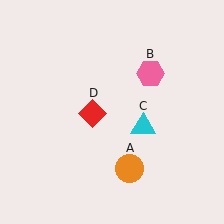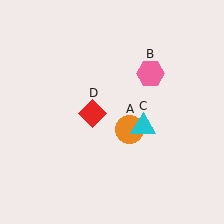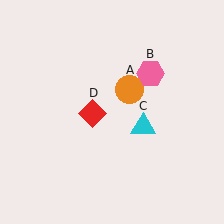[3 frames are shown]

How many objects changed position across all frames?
1 object changed position: orange circle (object A).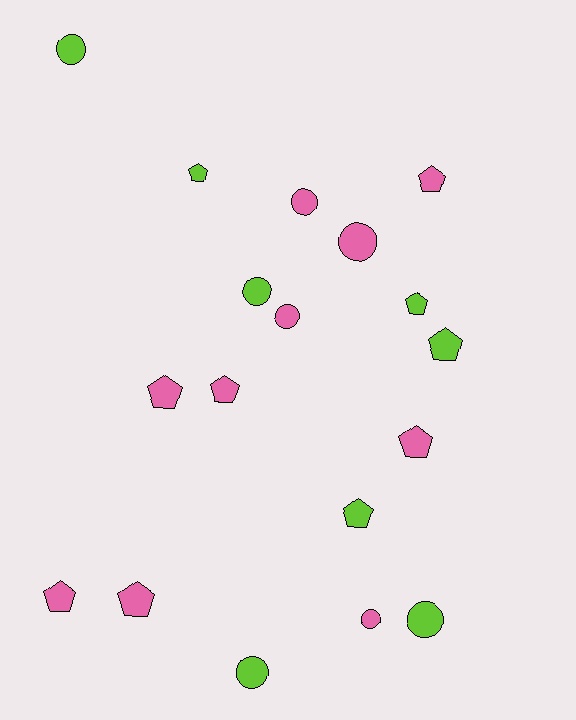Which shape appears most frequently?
Pentagon, with 10 objects.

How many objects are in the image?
There are 18 objects.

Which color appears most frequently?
Pink, with 10 objects.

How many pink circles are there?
There are 4 pink circles.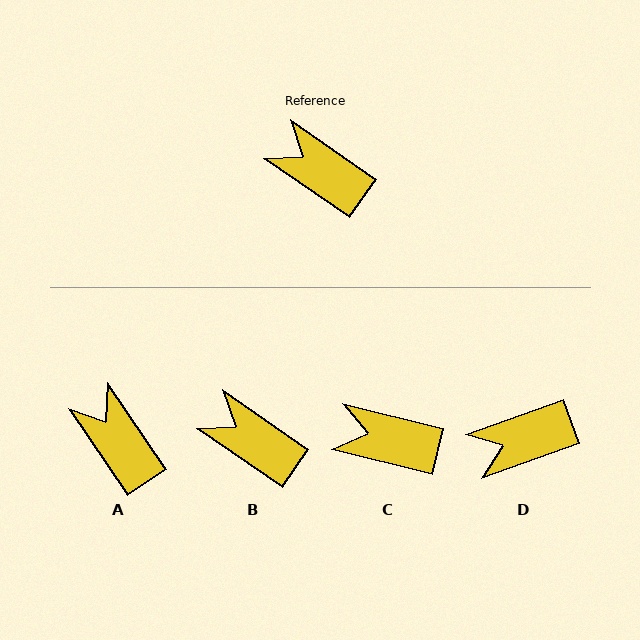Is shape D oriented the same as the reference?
No, it is off by about 54 degrees.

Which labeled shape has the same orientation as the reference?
B.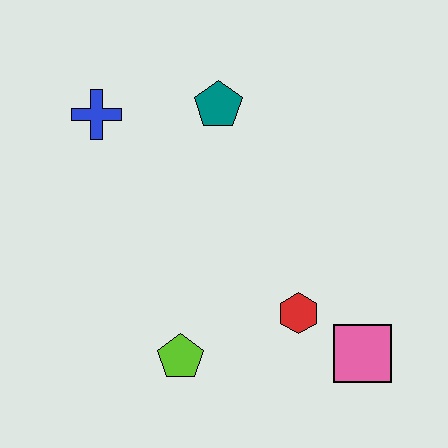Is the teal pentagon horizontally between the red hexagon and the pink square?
No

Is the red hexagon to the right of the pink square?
No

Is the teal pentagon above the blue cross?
Yes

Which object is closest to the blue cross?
The teal pentagon is closest to the blue cross.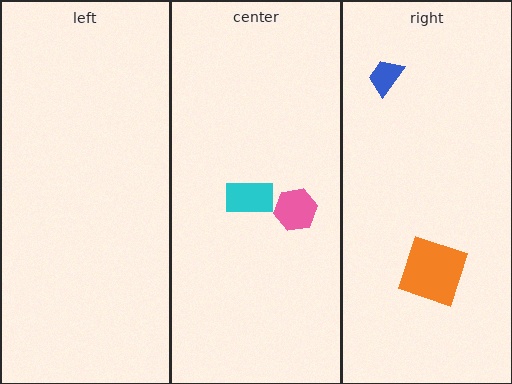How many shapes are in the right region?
2.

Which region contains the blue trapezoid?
The right region.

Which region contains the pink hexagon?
The center region.